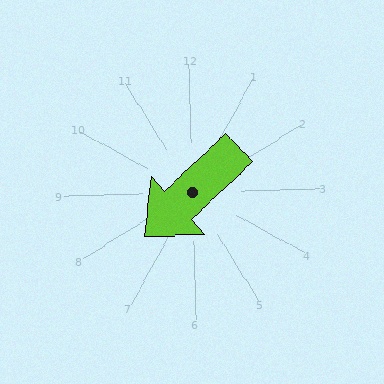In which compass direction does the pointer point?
Southwest.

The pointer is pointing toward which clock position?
Roughly 8 o'clock.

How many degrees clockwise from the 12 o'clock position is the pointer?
Approximately 228 degrees.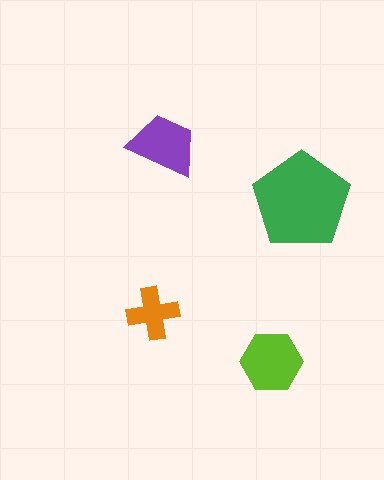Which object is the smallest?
The orange cross.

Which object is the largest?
The green pentagon.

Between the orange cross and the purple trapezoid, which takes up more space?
The purple trapezoid.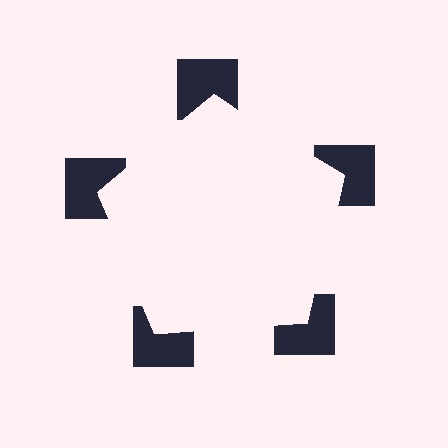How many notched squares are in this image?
There are 5 — one at each vertex of the illusory pentagon.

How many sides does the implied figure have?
5 sides.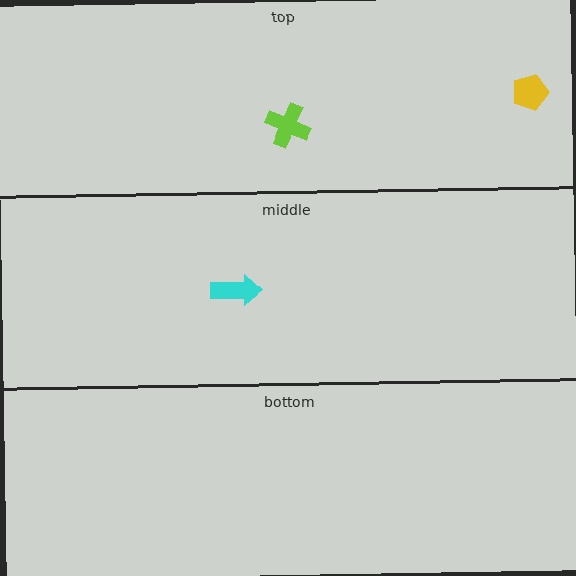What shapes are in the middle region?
The cyan arrow.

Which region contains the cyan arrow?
The middle region.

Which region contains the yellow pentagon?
The top region.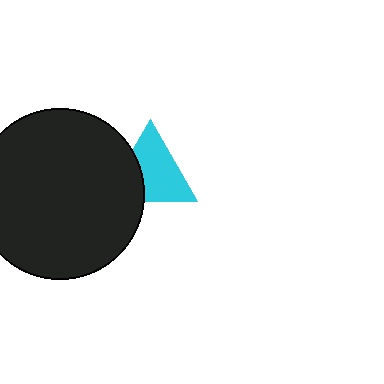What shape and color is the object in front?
The object in front is a black circle.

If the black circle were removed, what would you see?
You would see the complete cyan triangle.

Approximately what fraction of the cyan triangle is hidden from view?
Roughly 32% of the cyan triangle is hidden behind the black circle.